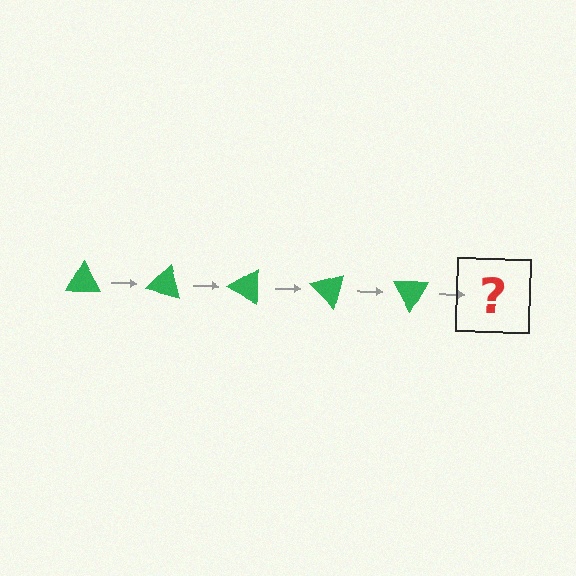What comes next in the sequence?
The next element should be a green triangle rotated 75 degrees.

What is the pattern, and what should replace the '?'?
The pattern is that the triangle rotates 15 degrees each step. The '?' should be a green triangle rotated 75 degrees.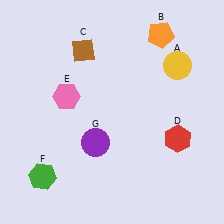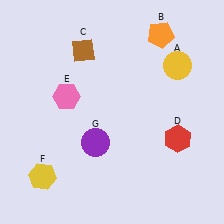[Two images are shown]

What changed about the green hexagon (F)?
In Image 1, F is green. In Image 2, it changed to yellow.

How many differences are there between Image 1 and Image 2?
There is 1 difference between the two images.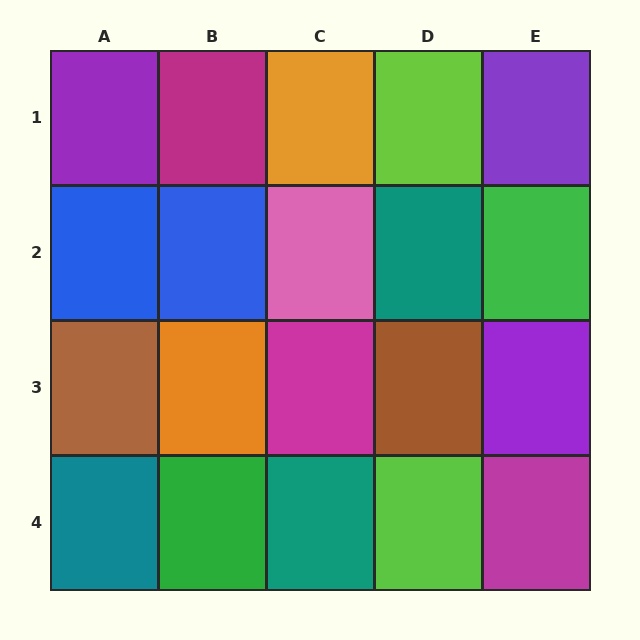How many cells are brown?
2 cells are brown.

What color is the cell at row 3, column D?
Brown.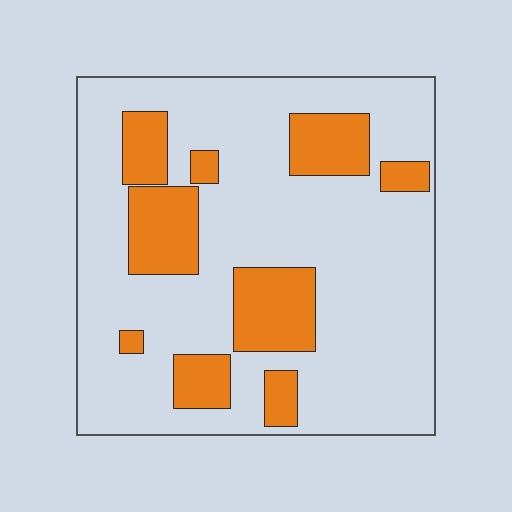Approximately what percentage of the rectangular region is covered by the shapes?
Approximately 25%.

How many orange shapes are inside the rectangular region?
9.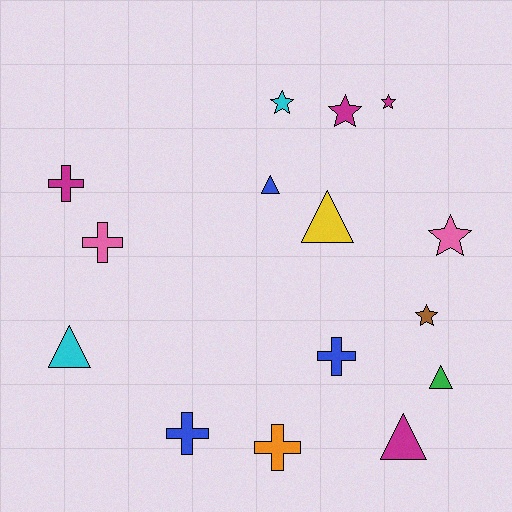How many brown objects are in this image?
There is 1 brown object.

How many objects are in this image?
There are 15 objects.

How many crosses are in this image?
There are 5 crosses.